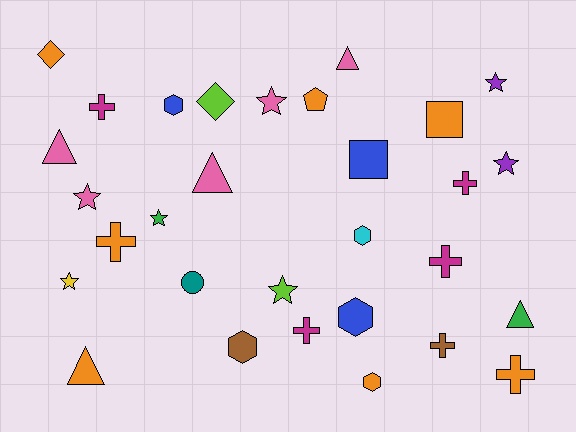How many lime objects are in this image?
There are 2 lime objects.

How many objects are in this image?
There are 30 objects.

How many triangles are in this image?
There are 5 triangles.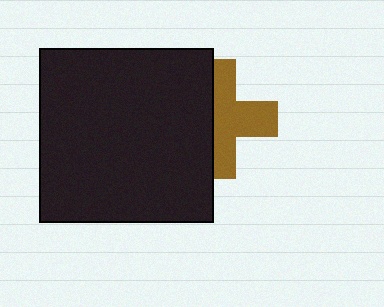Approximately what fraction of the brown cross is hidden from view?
Roughly 43% of the brown cross is hidden behind the black square.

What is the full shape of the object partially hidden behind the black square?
The partially hidden object is a brown cross.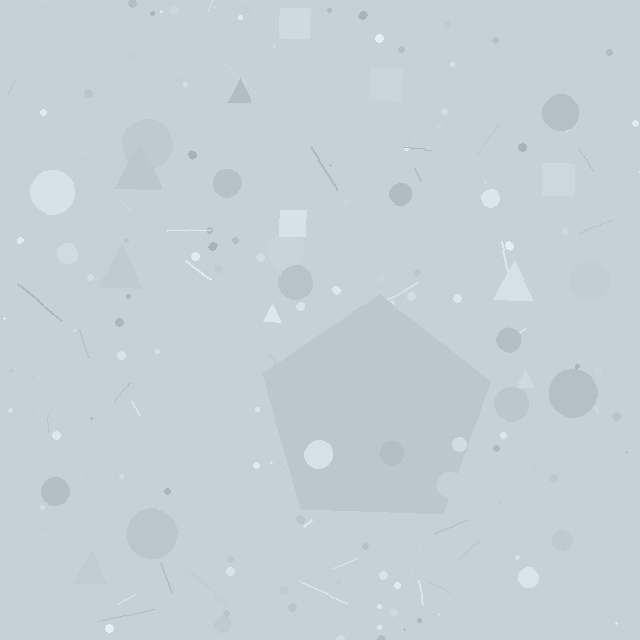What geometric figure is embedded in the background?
A pentagon is embedded in the background.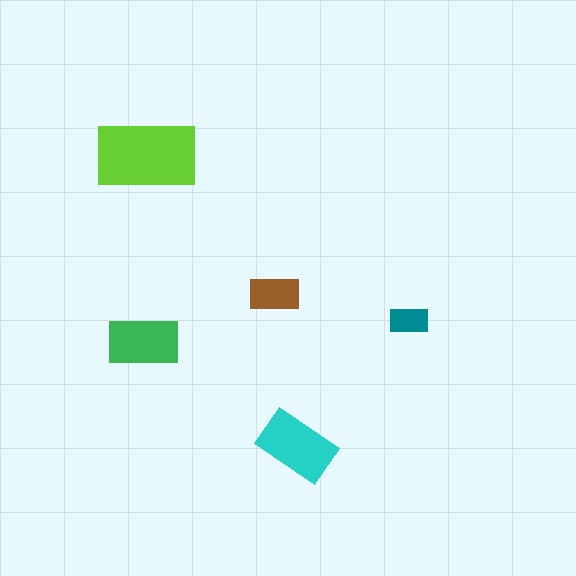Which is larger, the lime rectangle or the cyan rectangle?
The lime one.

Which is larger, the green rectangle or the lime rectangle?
The lime one.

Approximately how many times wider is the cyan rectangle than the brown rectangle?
About 1.5 times wider.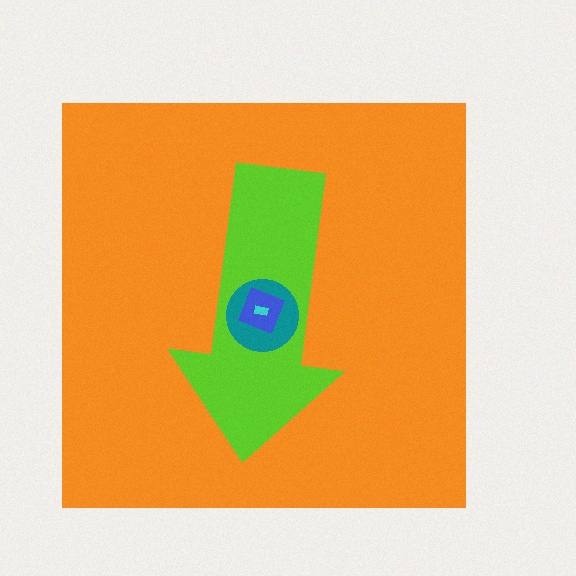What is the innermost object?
The cyan rectangle.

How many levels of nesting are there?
5.